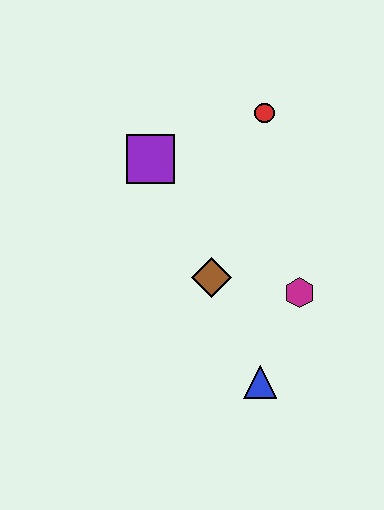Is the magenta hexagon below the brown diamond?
Yes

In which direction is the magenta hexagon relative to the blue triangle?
The magenta hexagon is above the blue triangle.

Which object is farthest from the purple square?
The blue triangle is farthest from the purple square.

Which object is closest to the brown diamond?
The magenta hexagon is closest to the brown diamond.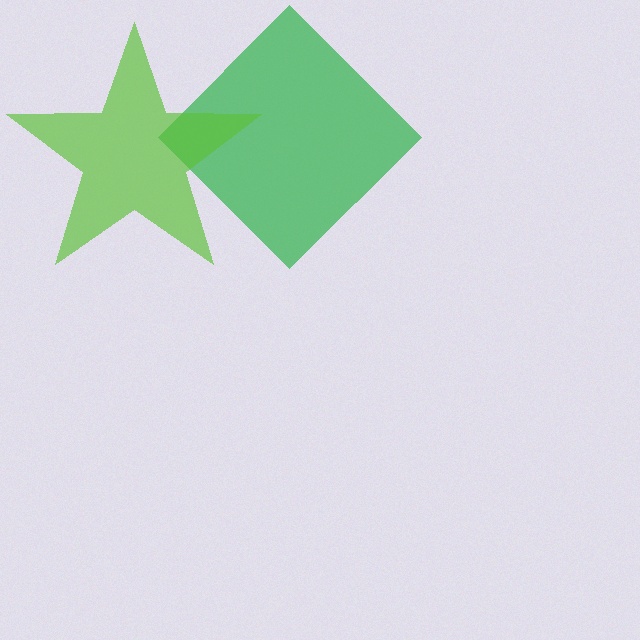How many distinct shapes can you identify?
There are 2 distinct shapes: a green diamond, a lime star.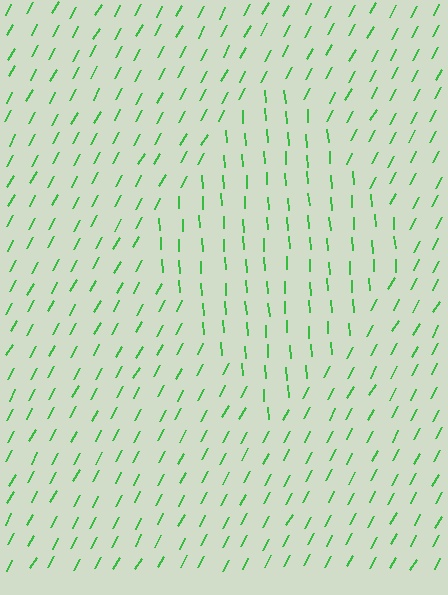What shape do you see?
I see a diamond.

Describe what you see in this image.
The image is filled with small green line segments. A diamond region in the image has lines oriented differently from the surrounding lines, creating a visible texture boundary.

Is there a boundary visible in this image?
Yes, there is a texture boundary formed by a change in line orientation.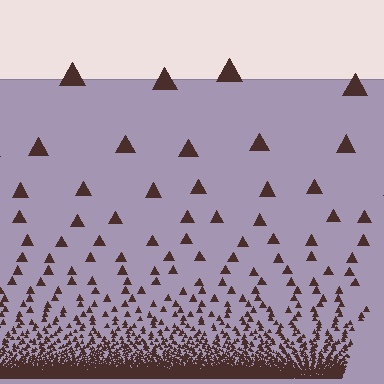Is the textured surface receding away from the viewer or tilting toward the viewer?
The surface appears to tilt toward the viewer. Texture elements get larger and sparser toward the top.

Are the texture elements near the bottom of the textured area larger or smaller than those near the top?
Smaller. The gradient is inverted — elements near the bottom are smaller and denser.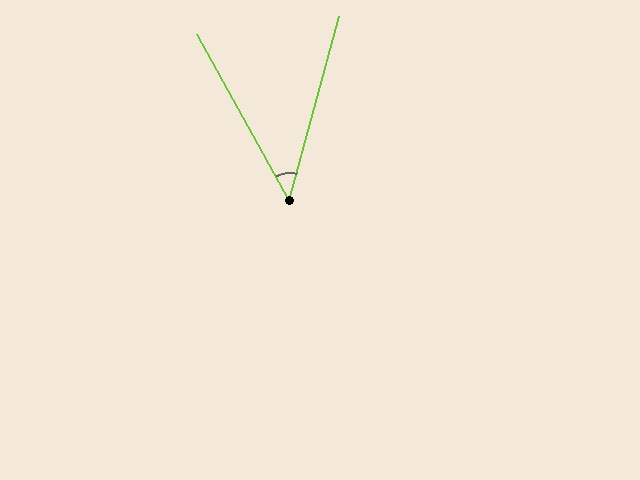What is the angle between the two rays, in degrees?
Approximately 44 degrees.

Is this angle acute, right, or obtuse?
It is acute.